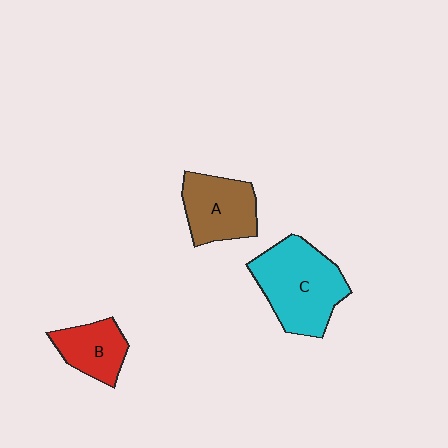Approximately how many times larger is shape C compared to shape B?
Approximately 1.9 times.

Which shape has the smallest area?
Shape B (red).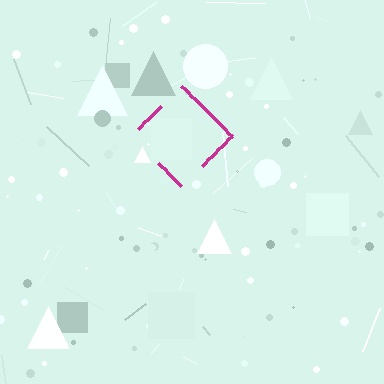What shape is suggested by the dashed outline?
The dashed outline suggests a diamond.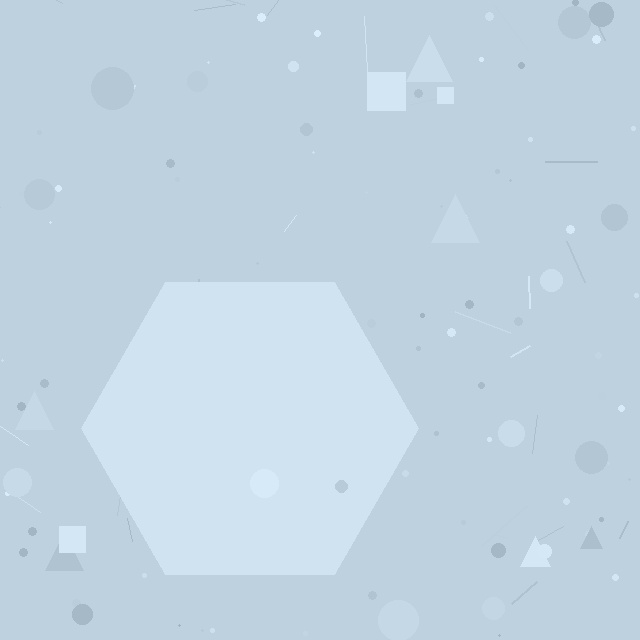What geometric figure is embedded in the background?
A hexagon is embedded in the background.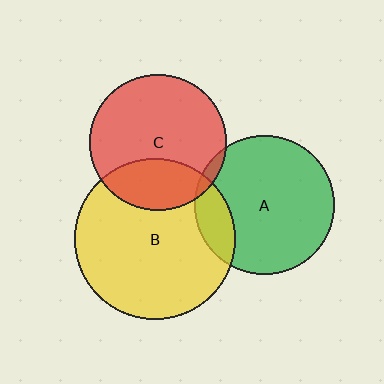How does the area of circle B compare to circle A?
Approximately 1.3 times.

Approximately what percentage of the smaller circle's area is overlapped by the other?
Approximately 15%.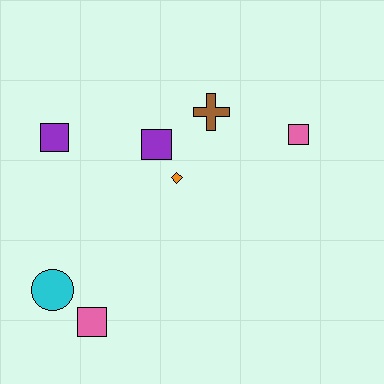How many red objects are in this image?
There are no red objects.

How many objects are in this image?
There are 7 objects.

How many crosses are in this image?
There is 1 cross.